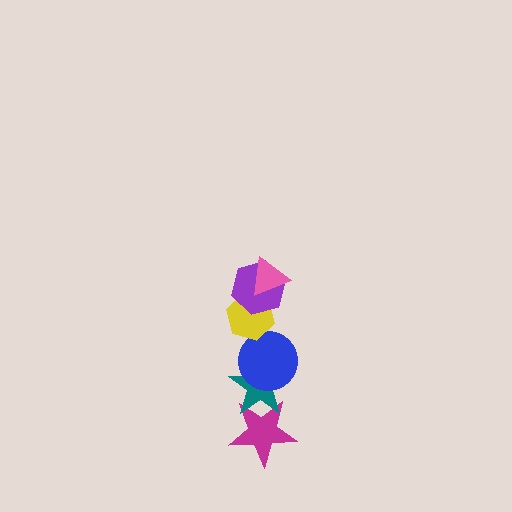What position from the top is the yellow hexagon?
The yellow hexagon is 3rd from the top.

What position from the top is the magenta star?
The magenta star is 6th from the top.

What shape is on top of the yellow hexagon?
The purple hexagon is on top of the yellow hexagon.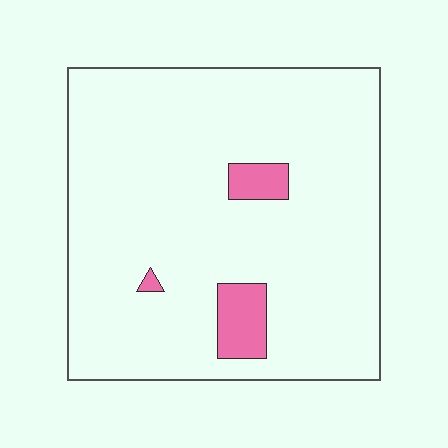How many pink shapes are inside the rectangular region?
3.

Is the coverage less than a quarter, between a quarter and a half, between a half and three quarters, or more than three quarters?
Less than a quarter.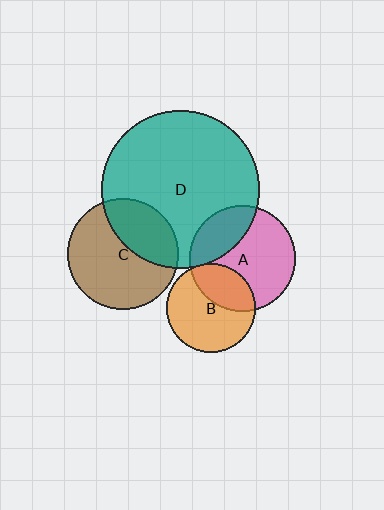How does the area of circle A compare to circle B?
Approximately 1.4 times.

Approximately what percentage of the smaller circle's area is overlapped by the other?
Approximately 25%.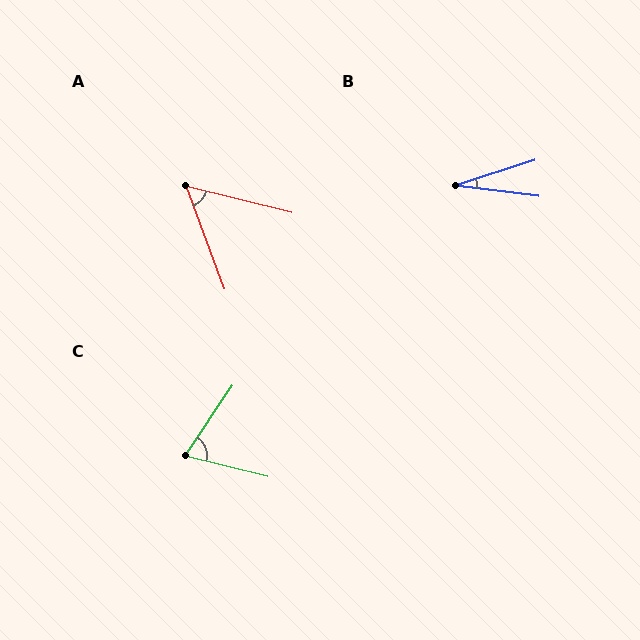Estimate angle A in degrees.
Approximately 56 degrees.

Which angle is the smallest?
B, at approximately 25 degrees.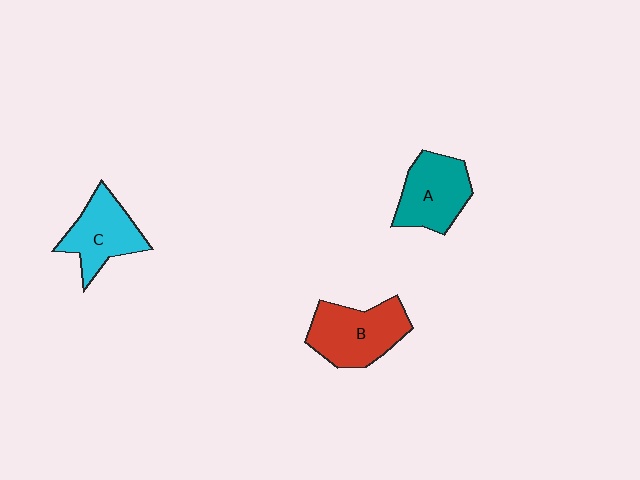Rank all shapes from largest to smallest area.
From largest to smallest: B (red), A (teal), C (cyan).